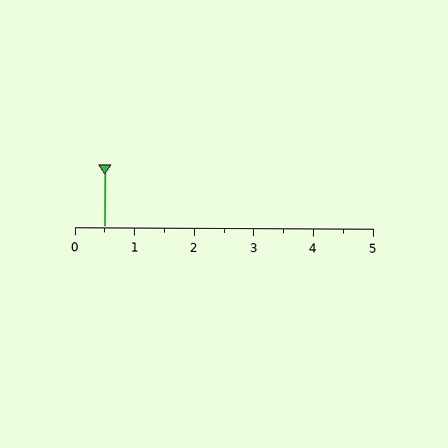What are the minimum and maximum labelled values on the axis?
The axis runs from 0 to 5.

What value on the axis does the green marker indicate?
The marker indicates approximately 0.5.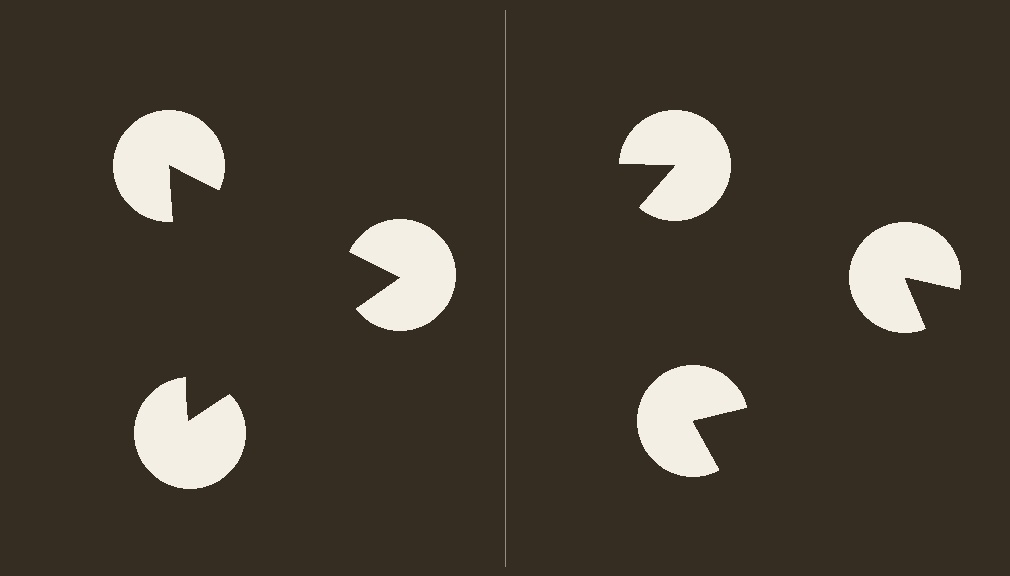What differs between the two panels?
The pac-man discs are positioned identically on both sides; only the wedge orientations differ. On the left they align to a triangle; on the right they are misaligned.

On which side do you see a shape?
An illusory triangle appears on the left side. On the right side the wedge cuts are rotated, so no coherent shape forms.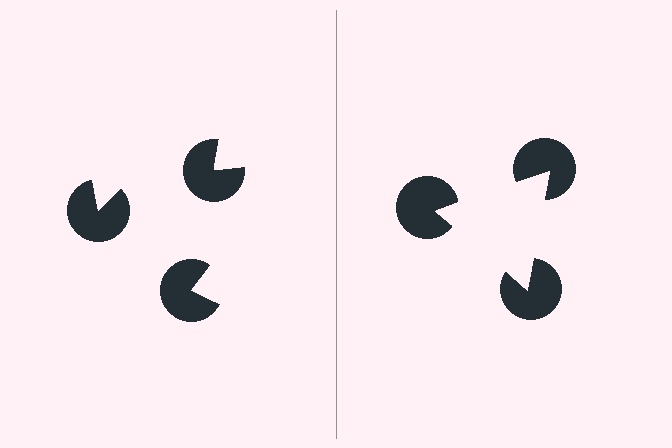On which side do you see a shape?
An illusory triangle appears on the right side. On the left side the wedge cuts are rotated, so no coherent shape forms.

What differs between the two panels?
The pac-man discs are positioned identically on both sides; only the wedge orientations differ. On the right they align to a triangle; on the left they are misaligned.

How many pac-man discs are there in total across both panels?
6 — 3 on each side.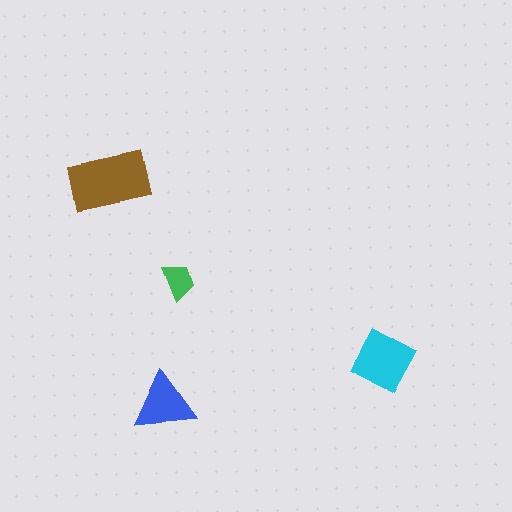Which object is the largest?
The brown rectangle.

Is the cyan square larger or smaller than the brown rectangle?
Smaller.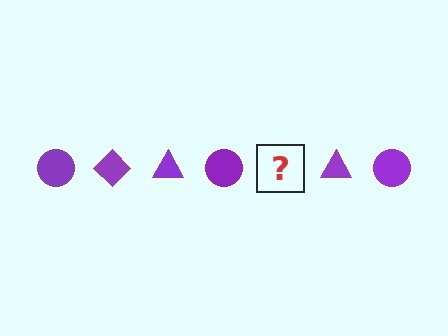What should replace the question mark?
The question mark should be replaced with a purple diamond.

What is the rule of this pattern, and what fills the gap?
The rule is that the pattern cycles through circle, diamond, triangle shapes in purple. The gap should be filled with a purple diamond.